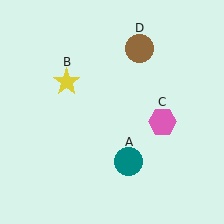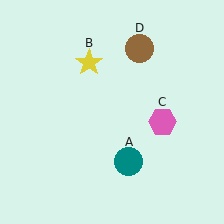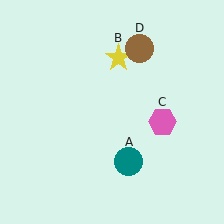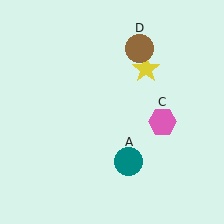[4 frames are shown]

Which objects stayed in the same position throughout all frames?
Teal circle (object A) and pink hexagon (object C) and brown circle (object D) remained stationary.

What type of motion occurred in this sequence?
The yellow star (object B) rotated clockwise around the center of the scene.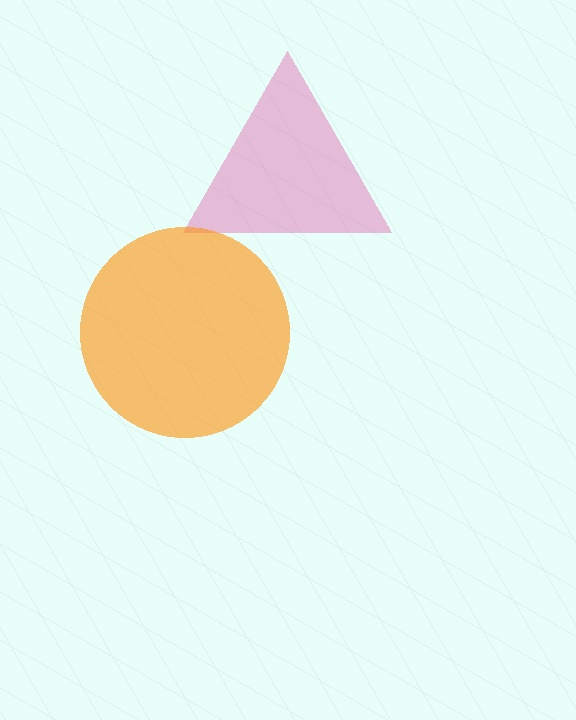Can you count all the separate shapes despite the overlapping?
Yes, there are 2 separate shapes.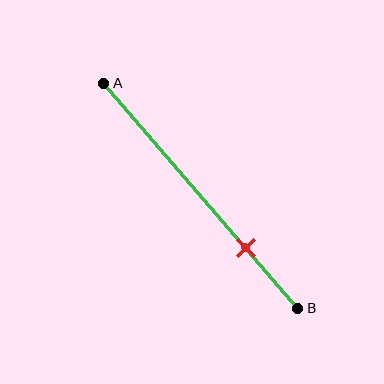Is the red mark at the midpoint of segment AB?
No, the mark is at about 75% from A, not at the 50% midpoint.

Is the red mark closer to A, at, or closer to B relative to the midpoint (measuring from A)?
The red mark is closer to point B than the midpoint of segment AB.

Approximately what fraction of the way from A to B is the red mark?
The red mark is approximately 75% of the way from A to B.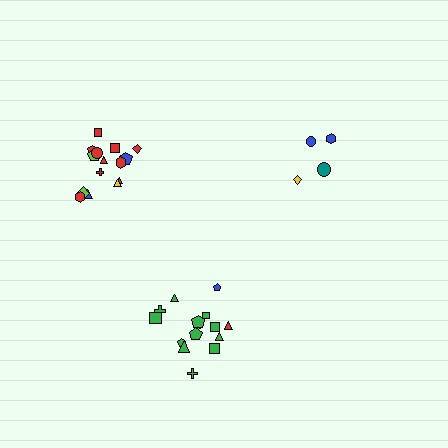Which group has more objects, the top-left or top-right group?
The top-left group.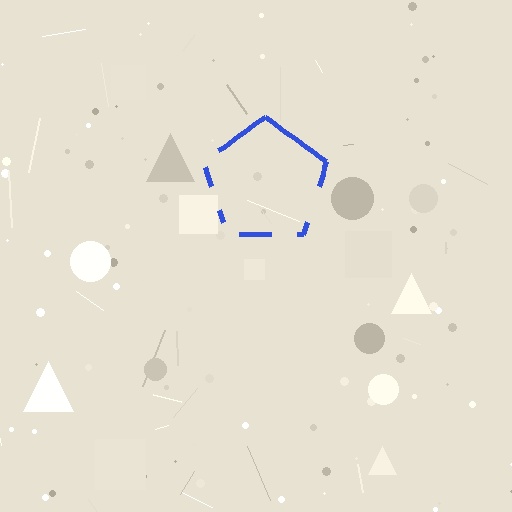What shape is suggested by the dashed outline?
The dashed outline suggests a pentagon.